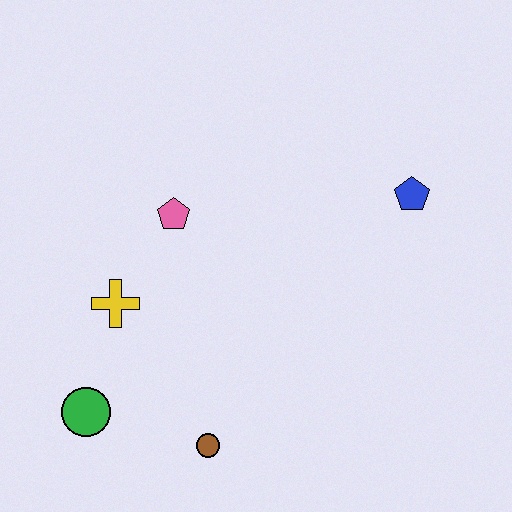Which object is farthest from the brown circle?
The blue pentagon is farthest from the brown circle.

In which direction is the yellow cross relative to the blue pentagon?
The yellow cross is to the left of the blue pentagon.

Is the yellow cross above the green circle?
Yes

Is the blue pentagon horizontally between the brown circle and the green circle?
No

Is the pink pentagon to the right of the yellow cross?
Yes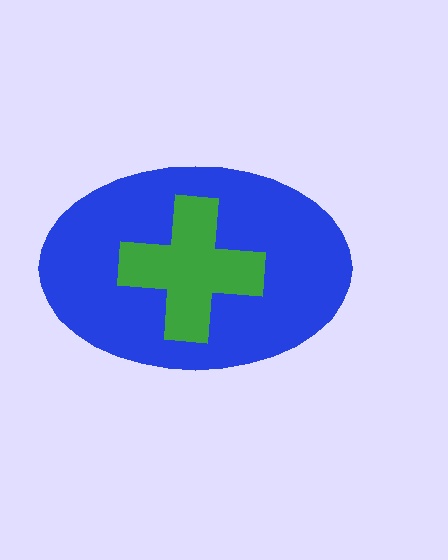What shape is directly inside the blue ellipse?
The green cross.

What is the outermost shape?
The blue ellipse.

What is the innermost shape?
The green cross.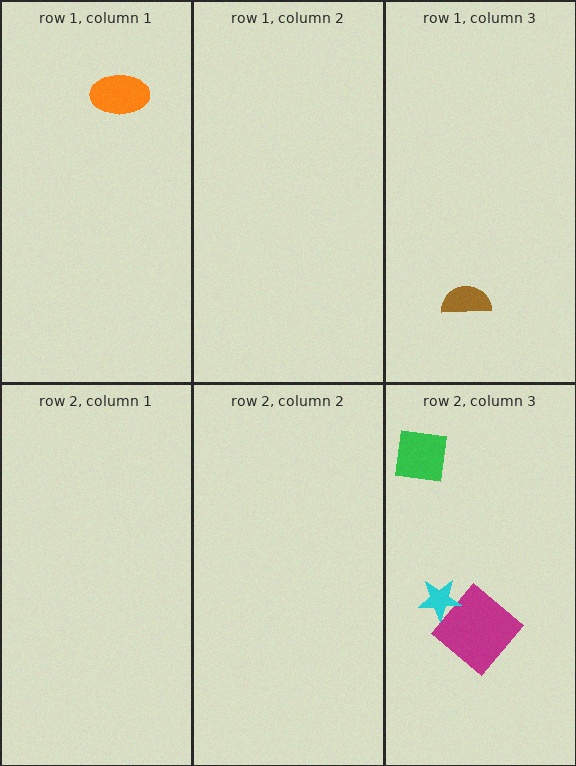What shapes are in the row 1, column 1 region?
The orange ellipse.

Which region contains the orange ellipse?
The row 1, column 1 region.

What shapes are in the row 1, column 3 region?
The brown semicircle.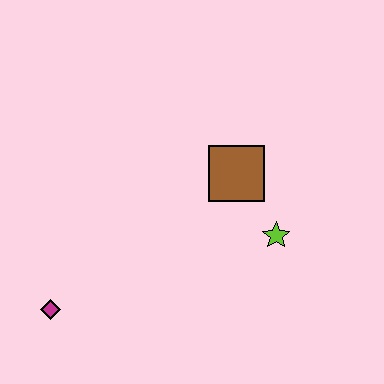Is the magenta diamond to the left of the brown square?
Yes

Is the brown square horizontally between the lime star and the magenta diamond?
Yes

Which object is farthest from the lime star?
The magenta diamond is farthest from the lime star.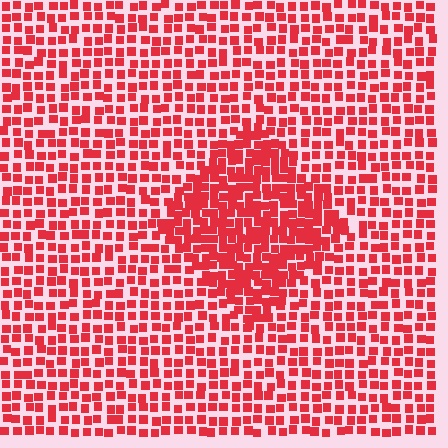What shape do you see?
I see a diamond.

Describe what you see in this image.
The image contains small red elements arranged at two different densities. A diamond-shaped region is visible where the elements are more densely packed than the surrounding area.